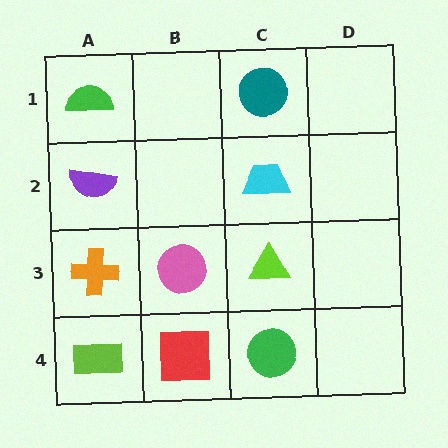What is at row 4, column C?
A green circle.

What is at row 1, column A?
A green semicircle.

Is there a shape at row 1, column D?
No, that cell is empty.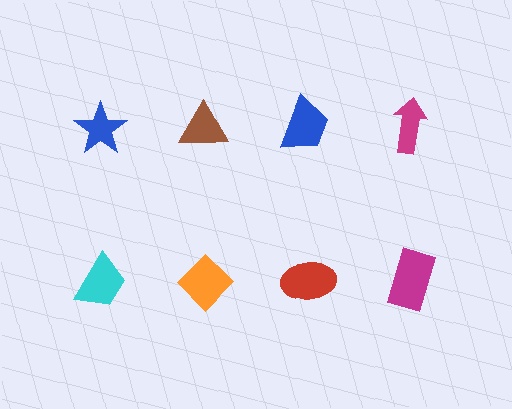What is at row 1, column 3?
A blue trapezoid.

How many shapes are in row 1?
4 shapes.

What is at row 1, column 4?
A magenta arrow.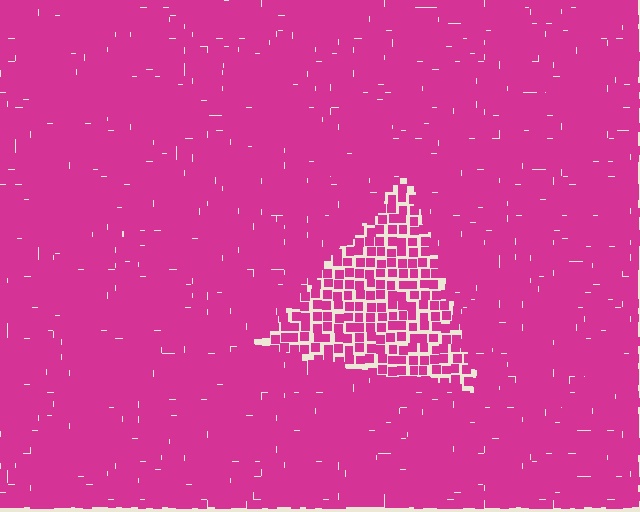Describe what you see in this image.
The image contains small magenta elements arranged at two different densities. A triangle-shaped region is visible where the elements are less densely packed than the surrounding area.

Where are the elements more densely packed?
The elements are more densely packed outside the triangle boundary.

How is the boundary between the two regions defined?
The boundary is defined by a change in element density (approximately 1.9x ratio). All elements are the same color, size, and shape.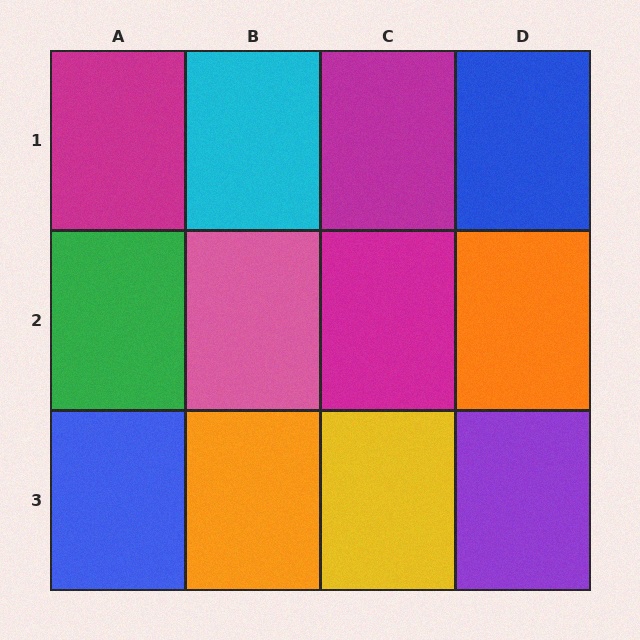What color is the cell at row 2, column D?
Orange.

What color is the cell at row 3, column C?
Yellow.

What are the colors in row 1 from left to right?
Magenta, cyan, magenta, blue.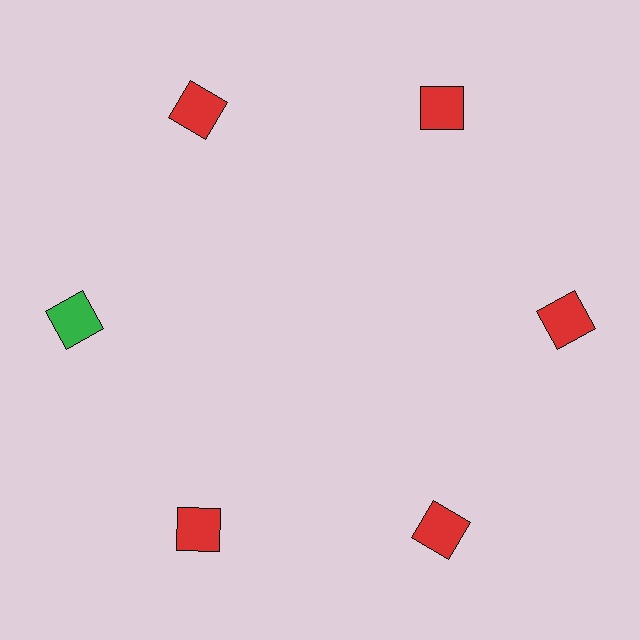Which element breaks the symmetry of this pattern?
The green square at roughly the 9 o'clock position breaks the symmetry. All other shapes are red squares.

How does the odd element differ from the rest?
It has a different color: green instead of red.